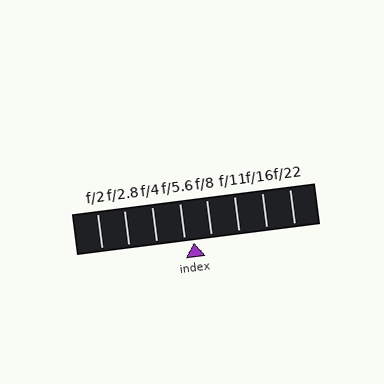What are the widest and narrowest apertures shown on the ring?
The widest aperture shown is f/2 and the narrowest is f/22.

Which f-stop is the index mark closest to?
The index mark is closest to f/5.6.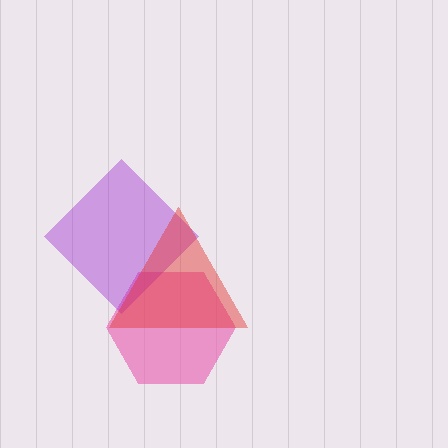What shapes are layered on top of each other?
The layered shapes are: a pink hexagon, a purple diamond, a red triangle.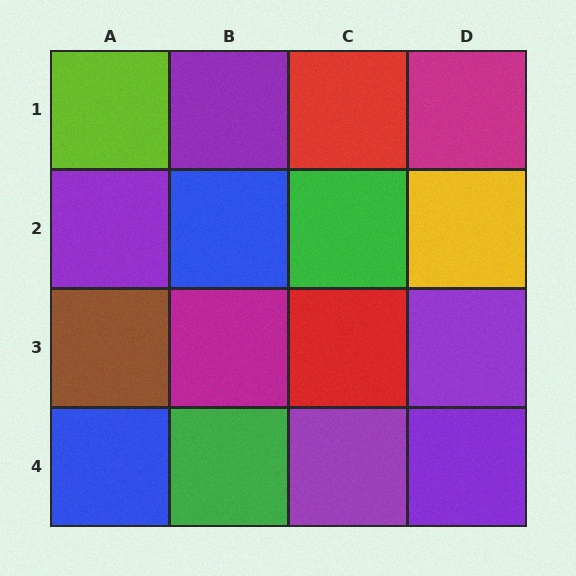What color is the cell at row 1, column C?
Red.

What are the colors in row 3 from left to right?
Brown, magenta, red, purple.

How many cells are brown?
1 cell is brown.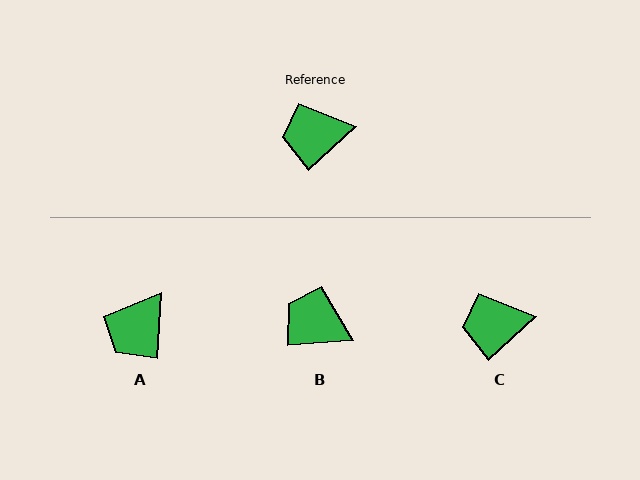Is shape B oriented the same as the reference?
No, it is off by about 38 degrees.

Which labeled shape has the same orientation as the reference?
C.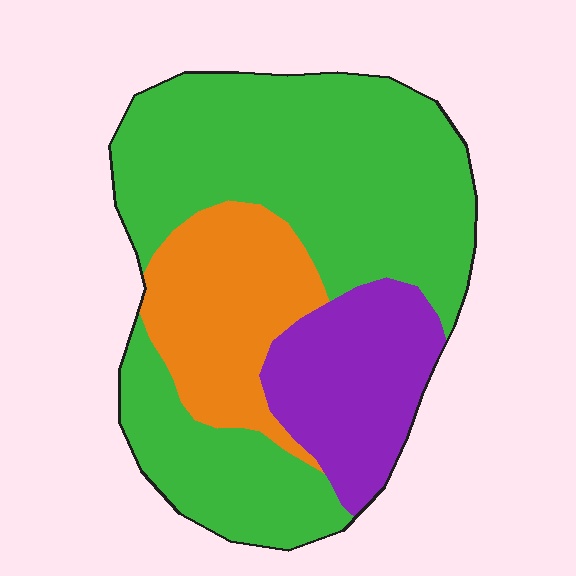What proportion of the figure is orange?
Orange covers about 20% of the figure.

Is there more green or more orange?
Green.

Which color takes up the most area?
Green, at roughly 60%.